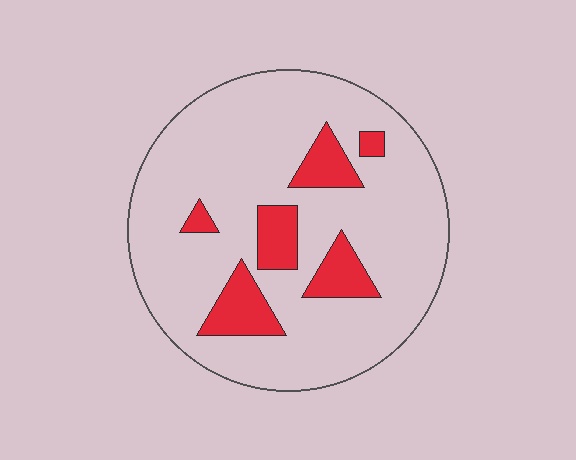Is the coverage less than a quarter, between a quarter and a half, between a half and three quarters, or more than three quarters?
Less than a quarter.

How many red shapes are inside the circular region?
6.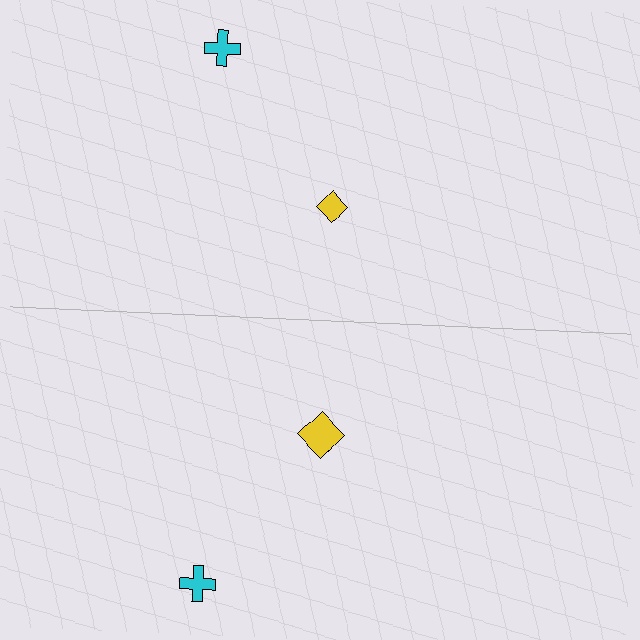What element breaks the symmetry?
The yellow diamond on the bottom side has a different size than its mirror counterpart.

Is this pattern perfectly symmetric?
No, the pattern is not perfectly symmetric. The yellow diamond on the bottom side has a different size than its mirror counterpart.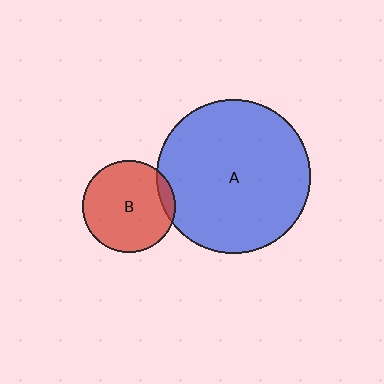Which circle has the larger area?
Circle A (blue).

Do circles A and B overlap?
Yes.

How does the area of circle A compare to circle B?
Approximately 2.8 times.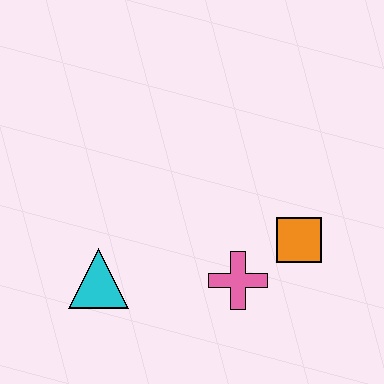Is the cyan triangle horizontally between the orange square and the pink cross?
No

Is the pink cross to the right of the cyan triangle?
Yes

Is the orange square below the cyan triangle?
No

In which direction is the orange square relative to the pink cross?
The orange square is to the right of the pink cross.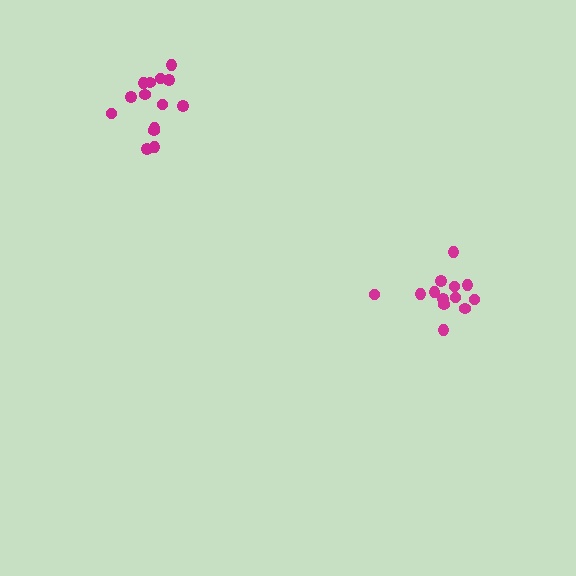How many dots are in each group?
Group 1: 13 dots, Group 2: 15 dots (28 total).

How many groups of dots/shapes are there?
There are 2 groups.